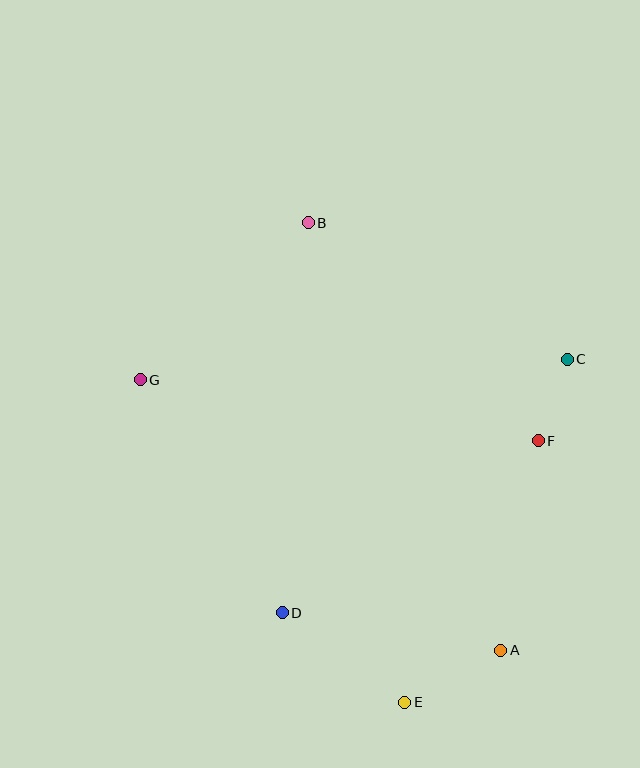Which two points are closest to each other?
Points C and F are closest to each other.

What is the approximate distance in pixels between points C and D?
The distance between C and D is approximately 382 pixels.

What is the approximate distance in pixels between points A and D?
The distance between A and D is approximately 222 pixels.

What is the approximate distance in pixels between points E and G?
The distance between E and G is approximately 417 pixels.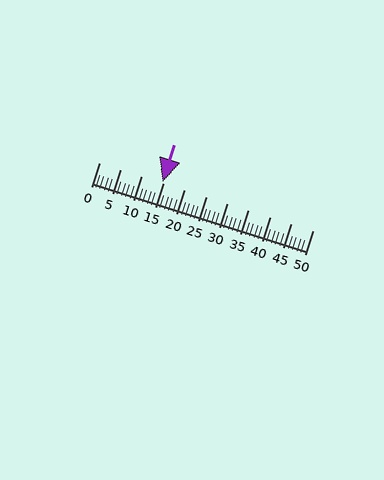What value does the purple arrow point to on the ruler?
The purple arrow points to approximately 15.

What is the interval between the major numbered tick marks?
The major tick marks are spaced 5 units apart.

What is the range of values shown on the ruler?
The ruler shows values from 0 to 50.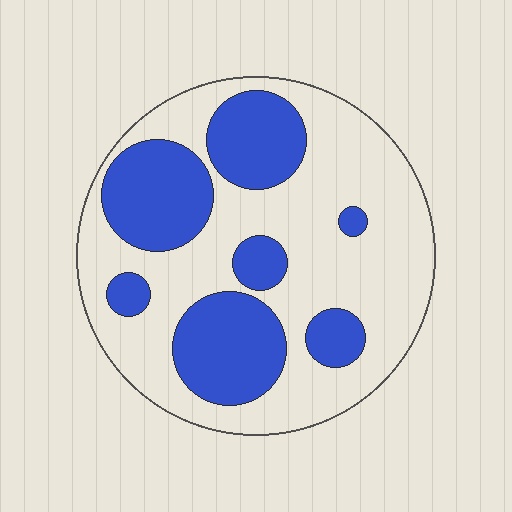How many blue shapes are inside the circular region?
7.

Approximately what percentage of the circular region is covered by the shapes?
Approximately 35%.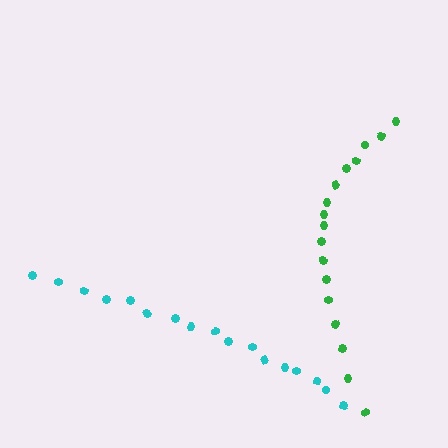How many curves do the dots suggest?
There are 2 distinct paths.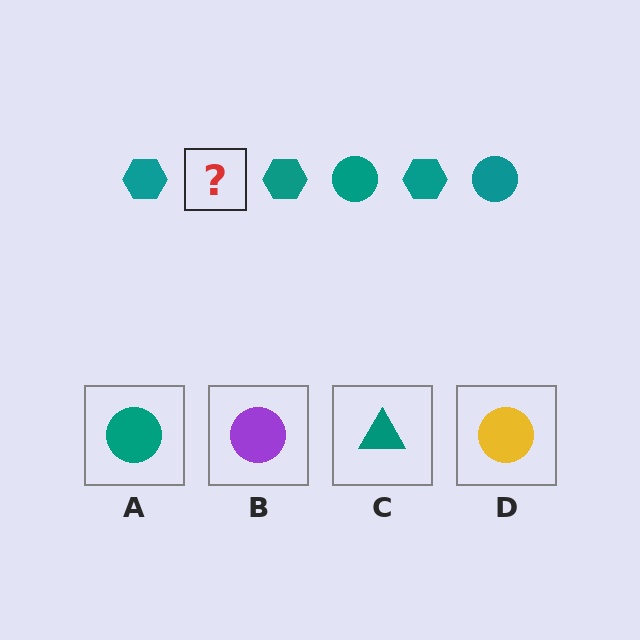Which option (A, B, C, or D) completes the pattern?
A.